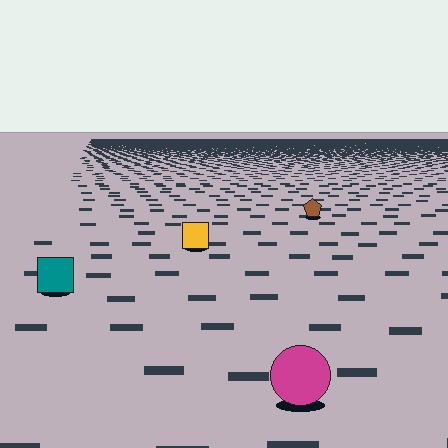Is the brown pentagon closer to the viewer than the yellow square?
No. The yellow square is closer — you can tell from the texture gradient: the ground texture is coarser near it.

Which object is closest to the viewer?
The magenta circle is closest. The texture marks near it are larger and more spread out.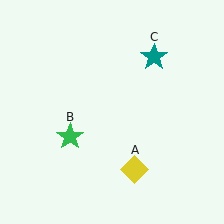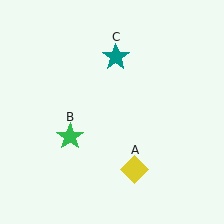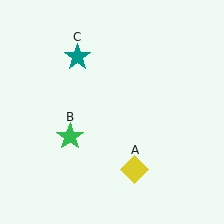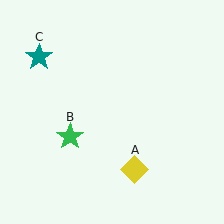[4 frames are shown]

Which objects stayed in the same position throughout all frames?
Yellow diamond (object A) and green star (object B) remained stationary.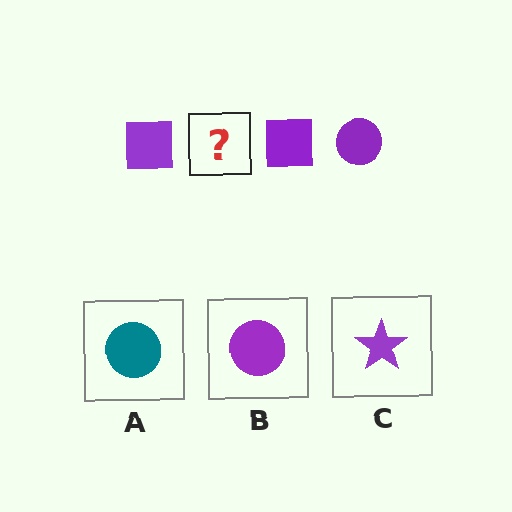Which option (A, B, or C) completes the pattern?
B.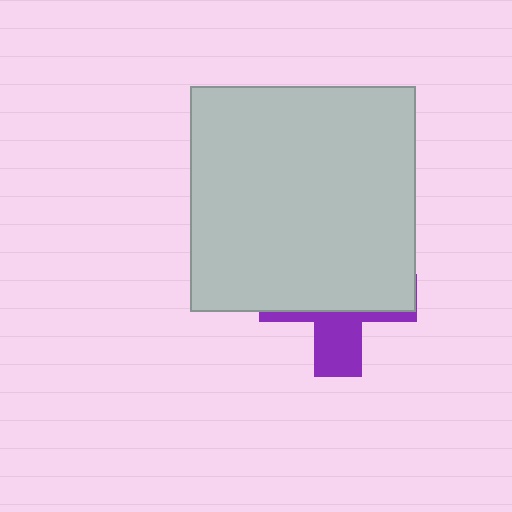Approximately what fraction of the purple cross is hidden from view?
Roughly 66% of the purple cross is hidden behind the light gray square.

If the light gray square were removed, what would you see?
You would see the complete purple cross.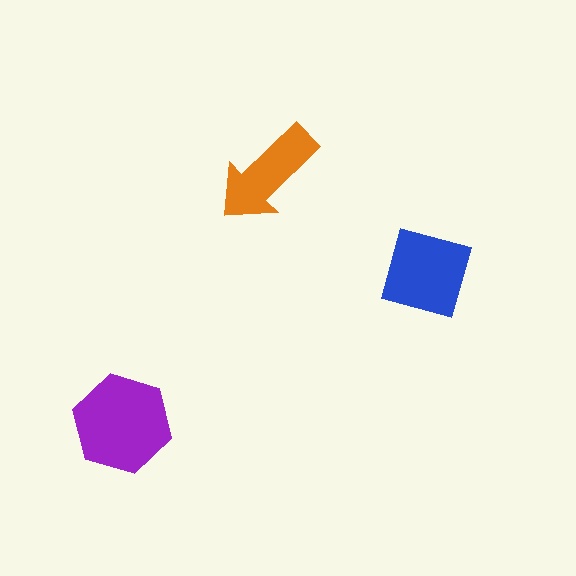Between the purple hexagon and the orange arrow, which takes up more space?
The purple hexagon.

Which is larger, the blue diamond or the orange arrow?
The blue diamond.